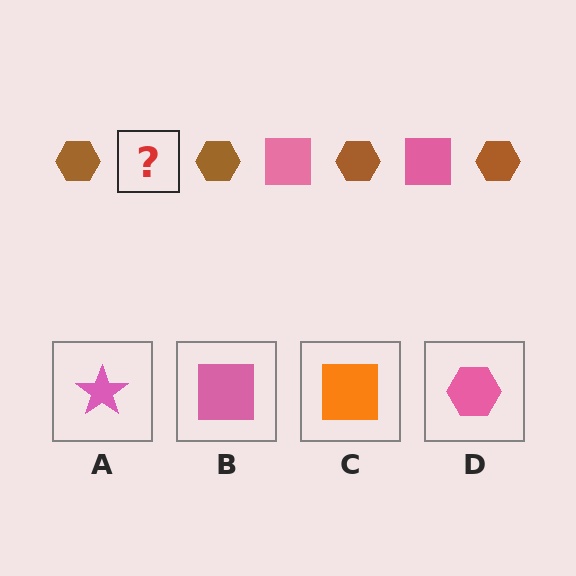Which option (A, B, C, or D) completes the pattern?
B.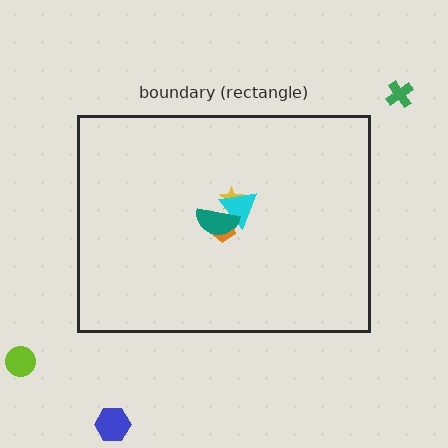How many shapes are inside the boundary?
4 inside, 3 outside.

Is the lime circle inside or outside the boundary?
Outside.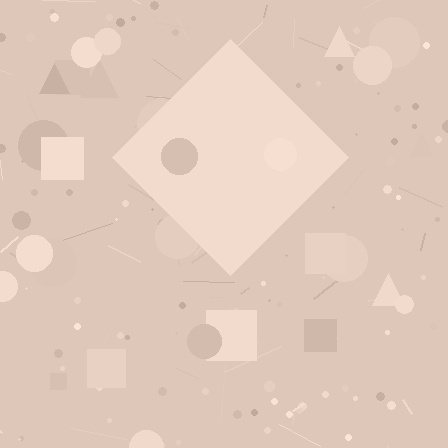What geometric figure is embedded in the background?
A diamond is embedded in the background.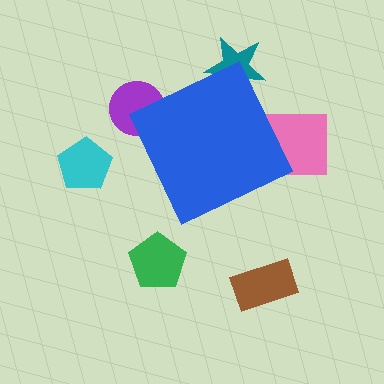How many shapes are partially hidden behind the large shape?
3 shapes are partially hidden.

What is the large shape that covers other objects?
A blue diamond.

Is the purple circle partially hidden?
Yes, the purple circle is partially hidden behind the blue diamond.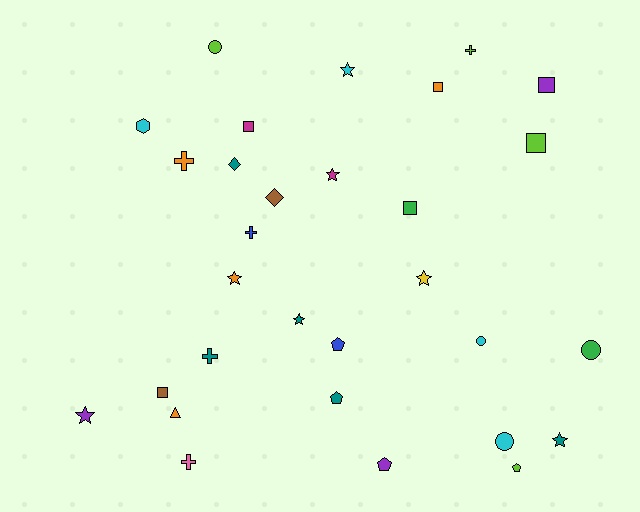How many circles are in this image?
There are 4 circles.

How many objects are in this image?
There are 30 objects.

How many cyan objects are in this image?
There are 4 cyan objects.